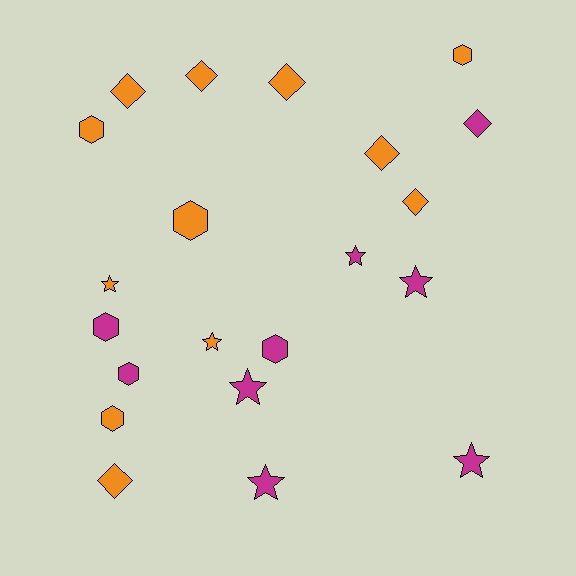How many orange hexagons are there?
There are 4 orange hexagons.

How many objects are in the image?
There are 21 objects.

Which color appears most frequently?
Orange, with 12 objects.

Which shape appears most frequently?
Hexagon, with 7 objects.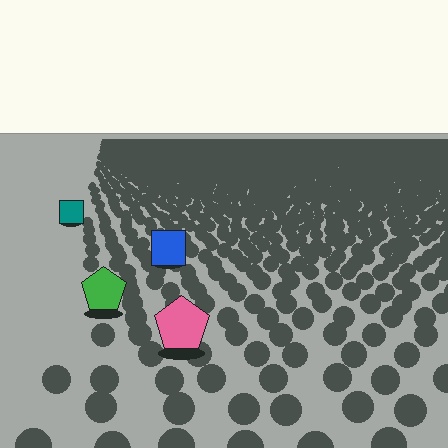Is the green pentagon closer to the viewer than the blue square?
Yes. The green pentagon is closer — you can tell from the texture gradient: the ground texture is coarser near it.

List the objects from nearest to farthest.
From nearest to farthest: the pink pentagon, the green pentagon, the blue square, the teal square.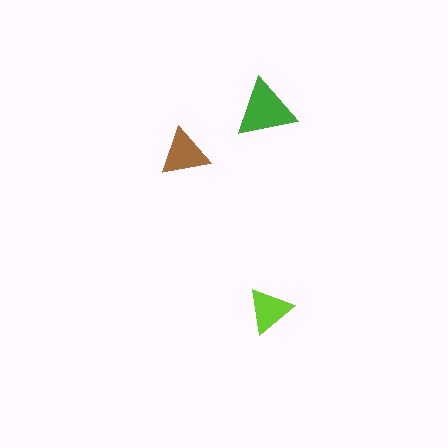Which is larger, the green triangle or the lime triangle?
The green one.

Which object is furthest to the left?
The brown triangle is leftmost.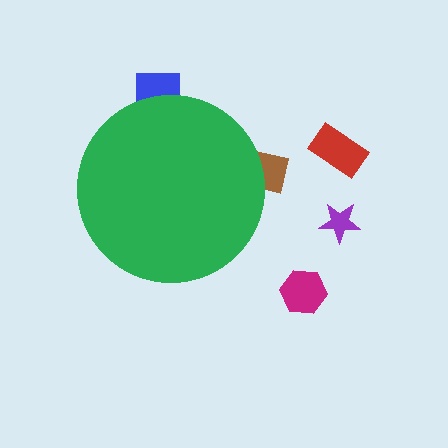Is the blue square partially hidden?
Yes, the blue square is partially hidden behind the green circle.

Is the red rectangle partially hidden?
No, the red rectangle is fully visible.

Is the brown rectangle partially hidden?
Yes, the brown rectangle is partially hidden behind the green circle.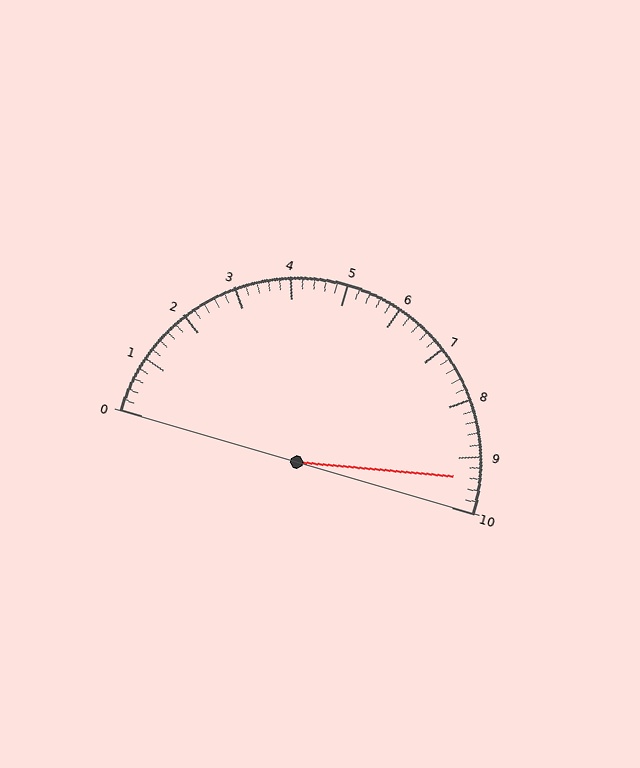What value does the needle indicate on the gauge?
The needle indicates approximately 9.4.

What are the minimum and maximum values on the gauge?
The gauge ranges from 0 to 10.